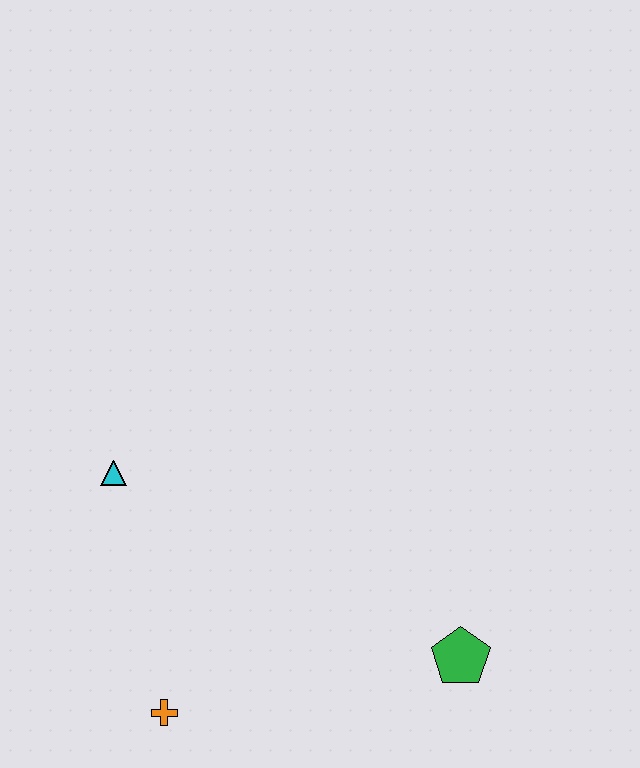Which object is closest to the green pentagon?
The orange cross is closest to the green pentagon.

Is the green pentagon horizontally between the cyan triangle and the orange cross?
No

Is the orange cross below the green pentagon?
Yes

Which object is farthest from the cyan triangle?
The green pentagon is farthest from the cyan triangle.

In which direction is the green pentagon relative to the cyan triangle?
The green pentagon is to the right of the cyan triangle.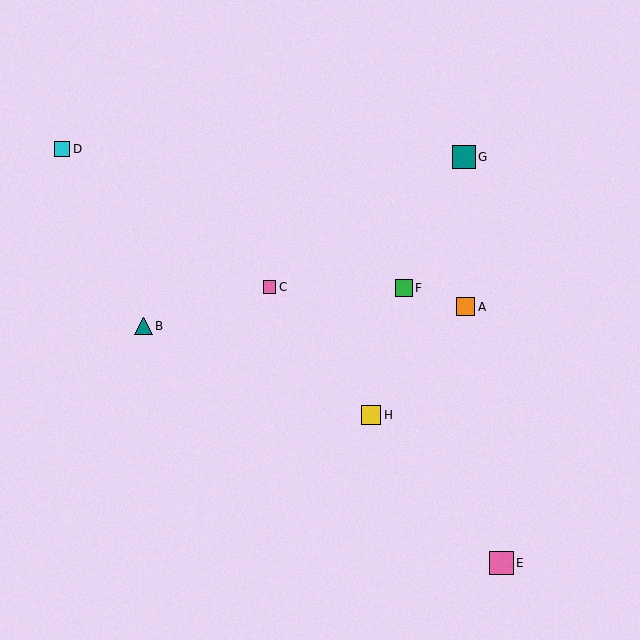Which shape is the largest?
The pink square (labeled E) is the largest.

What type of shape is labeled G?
Shape G is a teal square.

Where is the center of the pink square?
The center of the pink square is at (501, 563).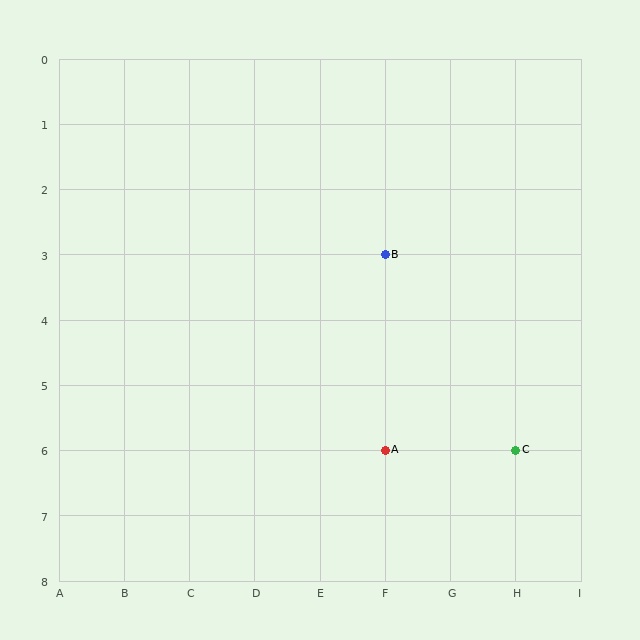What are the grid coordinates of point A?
Point A is at grid coordinates (F, 6).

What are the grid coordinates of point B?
Point B is at grid coordinates (F, 3).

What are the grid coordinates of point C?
Point C is at grid coordinates (H, 6).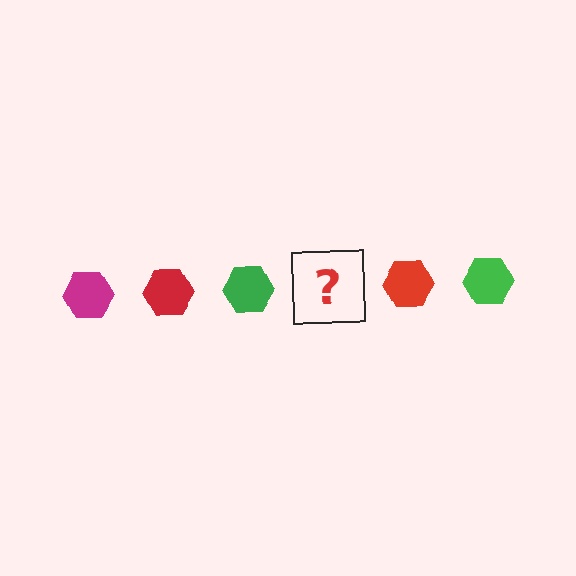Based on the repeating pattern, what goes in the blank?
The blank should be a magenta hexagon.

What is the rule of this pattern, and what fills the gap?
The rule is that the pattern cycles through magenta, red, green hexagons. The gap should be filled with a magenta hexagon.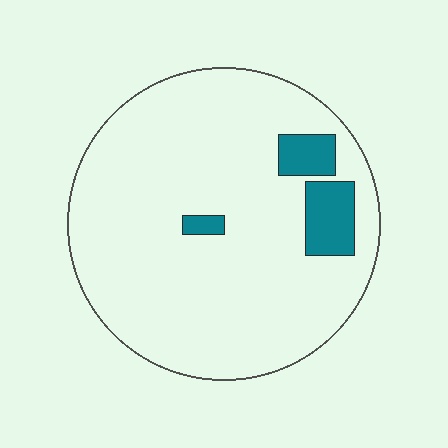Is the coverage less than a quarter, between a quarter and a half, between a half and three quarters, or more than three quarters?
Less than a quarter.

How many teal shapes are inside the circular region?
3.